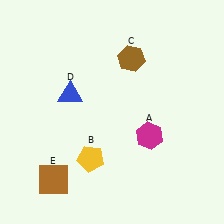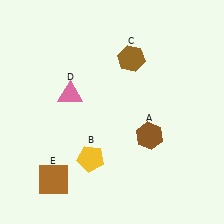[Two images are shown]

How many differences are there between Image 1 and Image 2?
There are 2 differences between the two images.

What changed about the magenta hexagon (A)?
In Image 1, A is magenta. In Image 2, it changed to brown.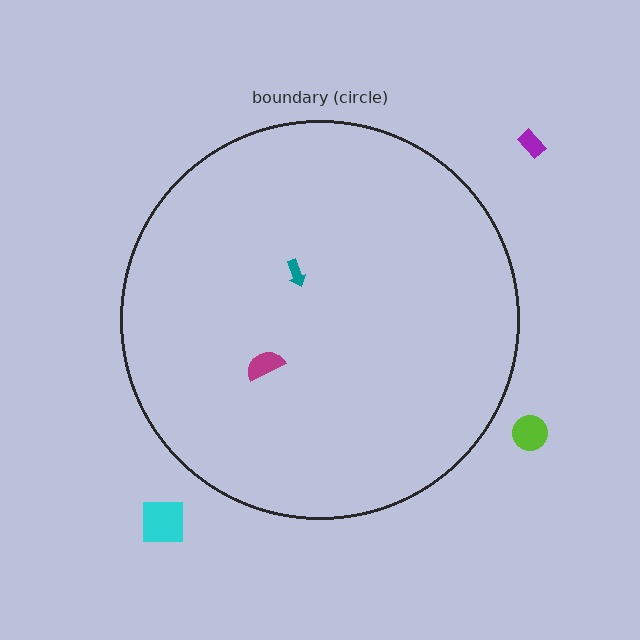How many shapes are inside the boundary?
2 inside, 3 outside.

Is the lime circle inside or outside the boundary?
Outside.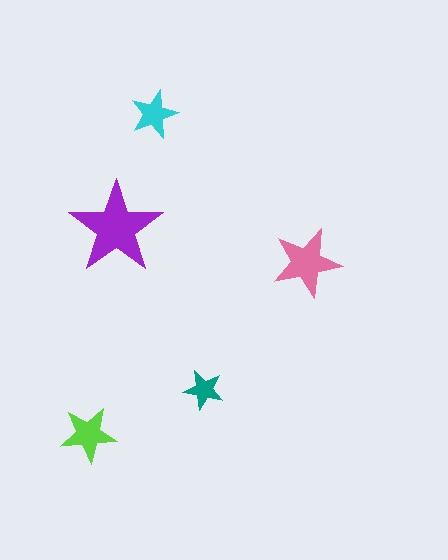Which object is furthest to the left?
The lime star is leftmost.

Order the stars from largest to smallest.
the purple one, the pink one, the lime one, the cyan one, the teal one.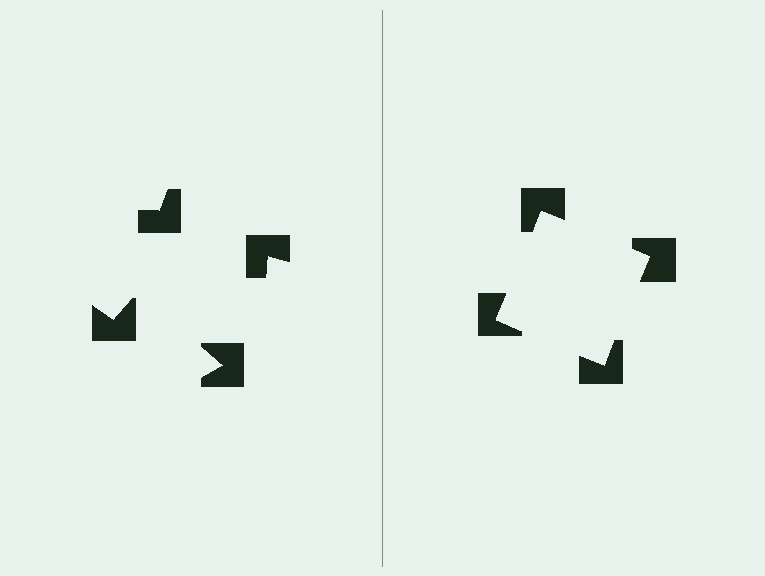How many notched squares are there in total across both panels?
8 — 4 on each side.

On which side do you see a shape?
An illusory square appears on the right side. On the left side the wedge cuts are rotated, so no coherent shape forms.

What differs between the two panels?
The notched squares are positioned identically on both sides; only the wedge orientations differ. On the right they align to a square; on the left they are misaligned.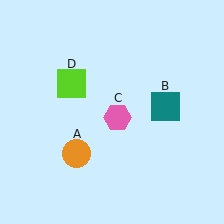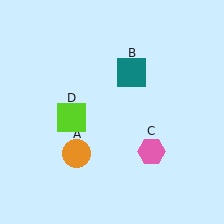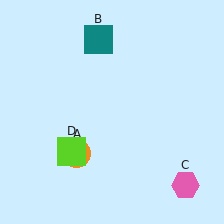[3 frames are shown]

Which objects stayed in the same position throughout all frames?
Orange circle (object A) remained stationary.